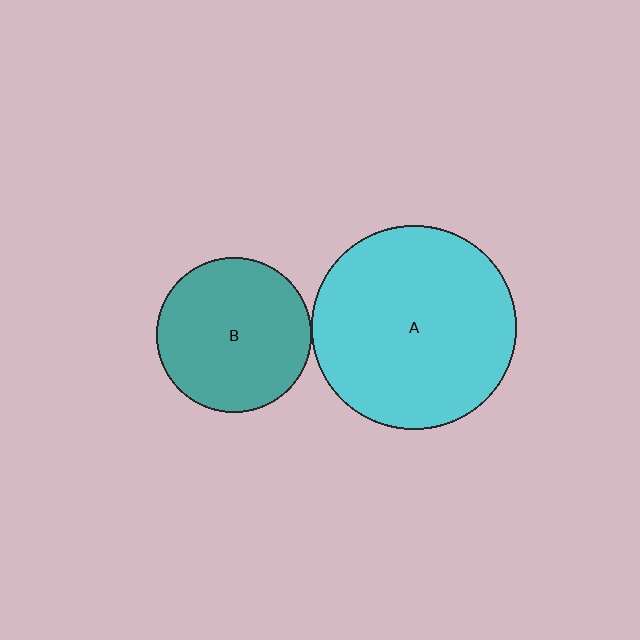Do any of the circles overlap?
No, none of the circles overlap.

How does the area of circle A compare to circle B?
Approximately 1.7 times.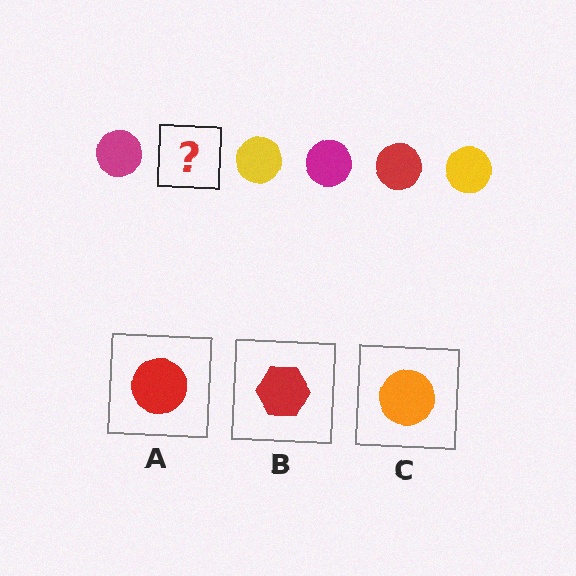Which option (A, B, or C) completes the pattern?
A.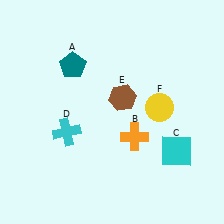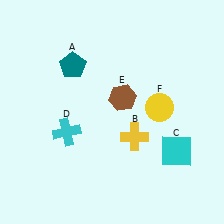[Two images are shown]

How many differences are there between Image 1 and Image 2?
There is 1 difference between the two images.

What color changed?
The cross (B) changed from orange in Image 1 to yellow in Image 2.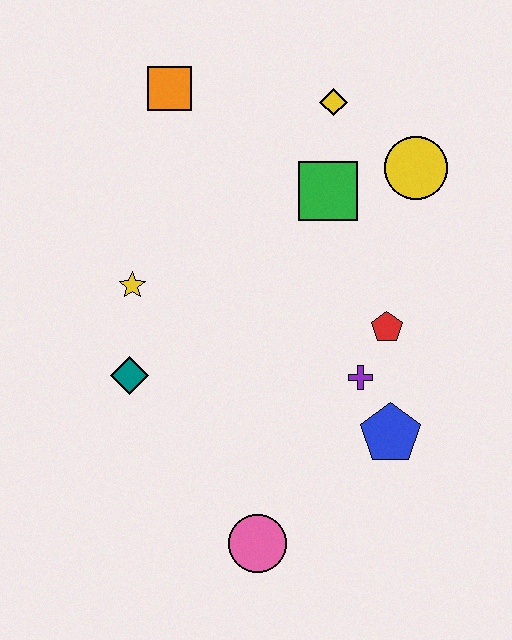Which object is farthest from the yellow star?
The yellow circle is farthest from the yellow star.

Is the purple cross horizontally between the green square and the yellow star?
No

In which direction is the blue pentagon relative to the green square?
The blue pentagon is below the green square.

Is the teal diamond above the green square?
No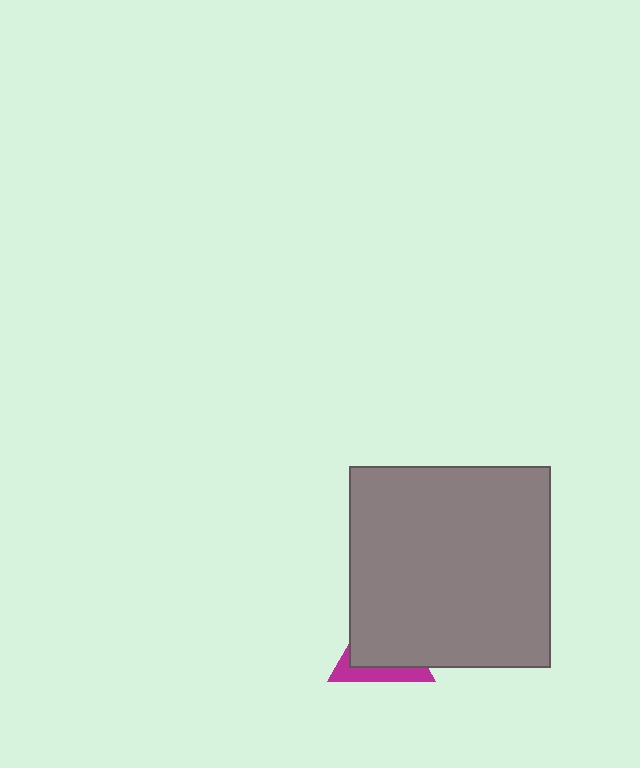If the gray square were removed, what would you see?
You would see the complete magenta triangle.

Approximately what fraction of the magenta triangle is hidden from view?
Roughly 69% of the magenta triangle is hidden behind the gray square.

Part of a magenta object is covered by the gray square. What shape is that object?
It is a triangle.